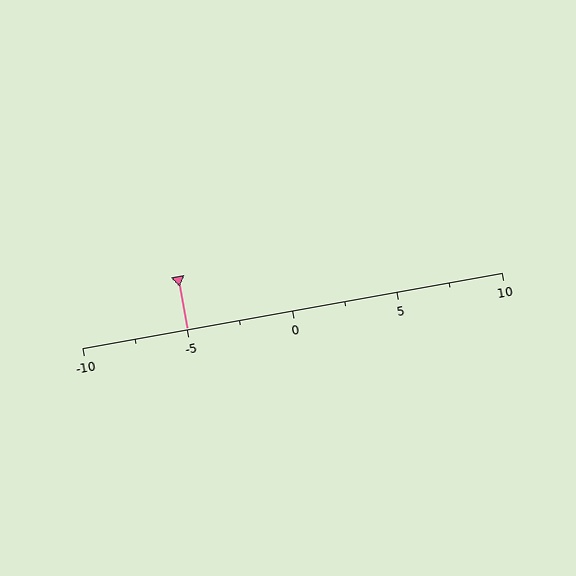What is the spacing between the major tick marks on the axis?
The major ticks are spaced 5 apart.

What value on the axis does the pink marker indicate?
The marker indicates approximately -5.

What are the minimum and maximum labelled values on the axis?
The axis runs from -10 to 10.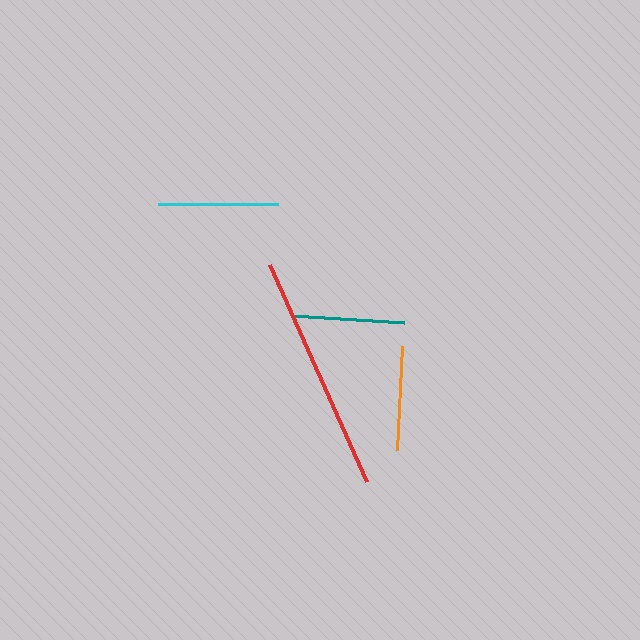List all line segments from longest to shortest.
From longest to shortest: red, cyan, teal, orange.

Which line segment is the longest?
The red line is the longest at approximately 238 pixels.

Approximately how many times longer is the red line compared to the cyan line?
The red line is approximately 2.0 times the length of the cyan line.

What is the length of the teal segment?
The teal segment is approximately 113 pixels long.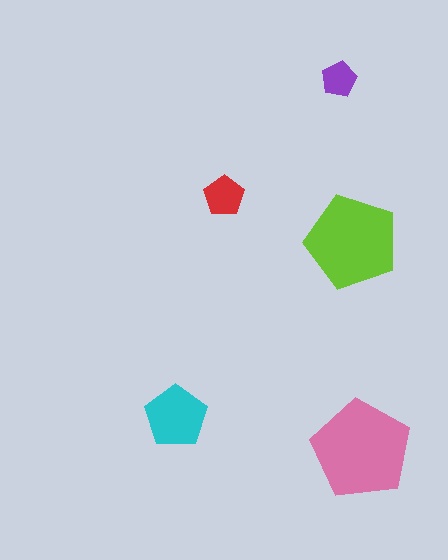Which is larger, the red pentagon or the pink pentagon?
The pink one.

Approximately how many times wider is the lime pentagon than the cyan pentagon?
About 1.5 times wider.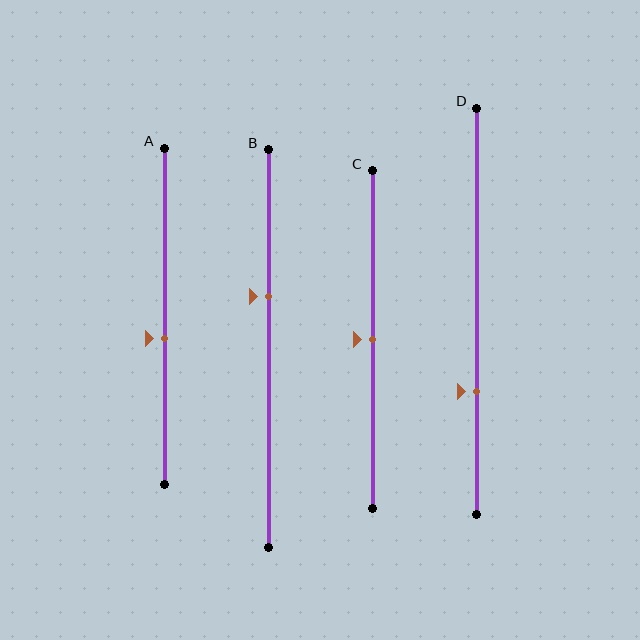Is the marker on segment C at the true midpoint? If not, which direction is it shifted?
Yes, the marker on segment C is at the true midpoint.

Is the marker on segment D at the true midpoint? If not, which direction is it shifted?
No, the marker on segment D is shifted downward by about 20% of the segment length.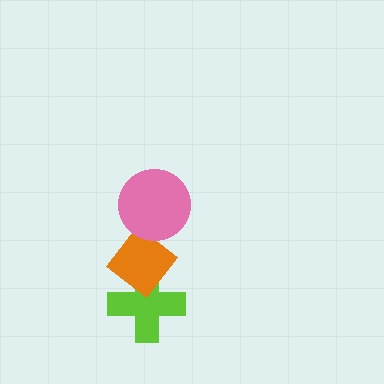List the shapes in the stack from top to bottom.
From top to bottom: the pink circle, the orange diamond, the lime cross.